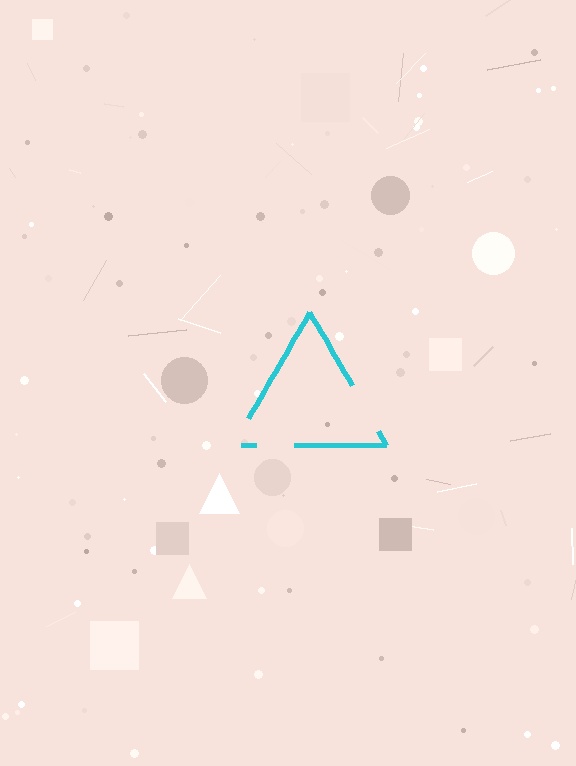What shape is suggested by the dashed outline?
The dashed outline suggests a triangle.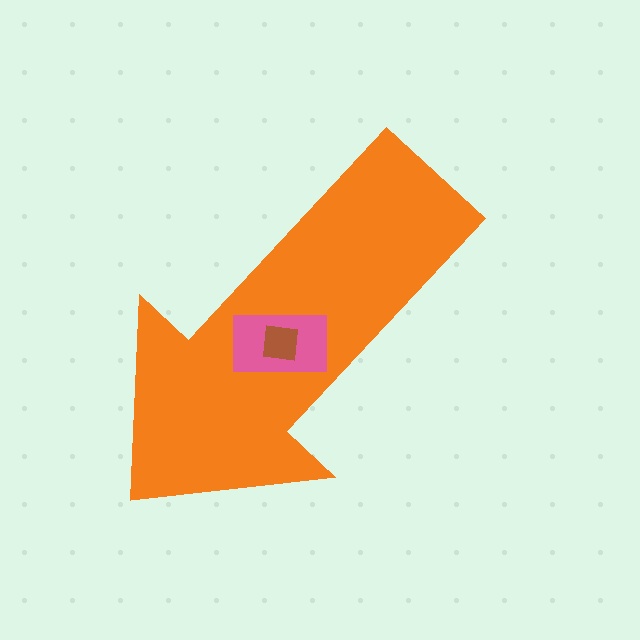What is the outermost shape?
The orange arrow.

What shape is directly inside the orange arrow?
The pink rectangle.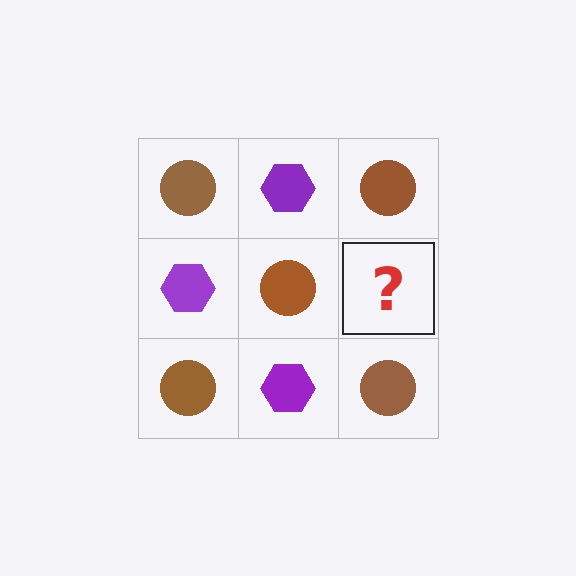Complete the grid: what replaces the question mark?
The question mark should be replaced with a purple hexagon.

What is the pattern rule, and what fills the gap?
The rule is that it alternates brown circle and purple hexagon in a checkerboard pattern. The gap should be filled with a purple hexagon.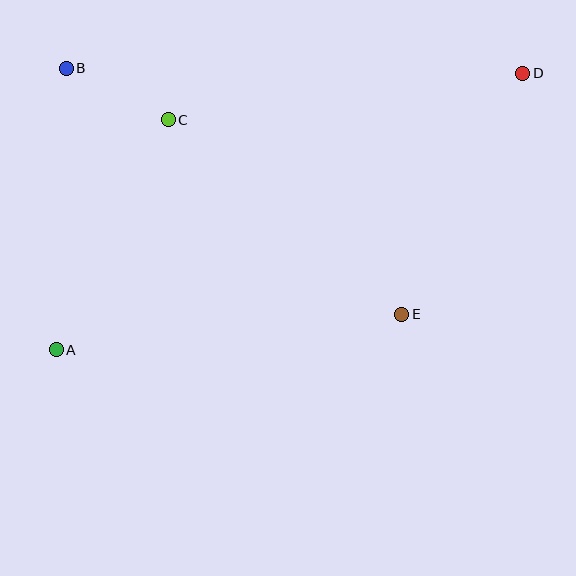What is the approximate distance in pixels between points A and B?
The distance between A and B is approximately 281 pixels.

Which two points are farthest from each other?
Points A and D are farthest from each other.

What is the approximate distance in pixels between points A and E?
The distance between A and E is approximately 347 pixels.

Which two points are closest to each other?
Points B and C are closest to each other.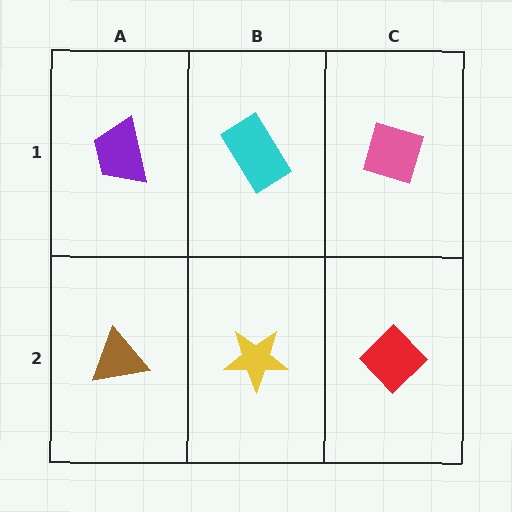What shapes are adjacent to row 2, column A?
A purple trapezoid (row 1, column A), a yellow star (row 2, column B).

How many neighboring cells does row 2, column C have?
2.